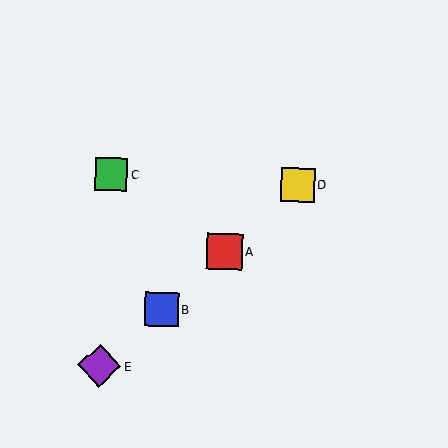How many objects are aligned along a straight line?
4 objects (A, B, D, E) are aligned along a straight line.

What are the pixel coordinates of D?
Object D is at (298, 185).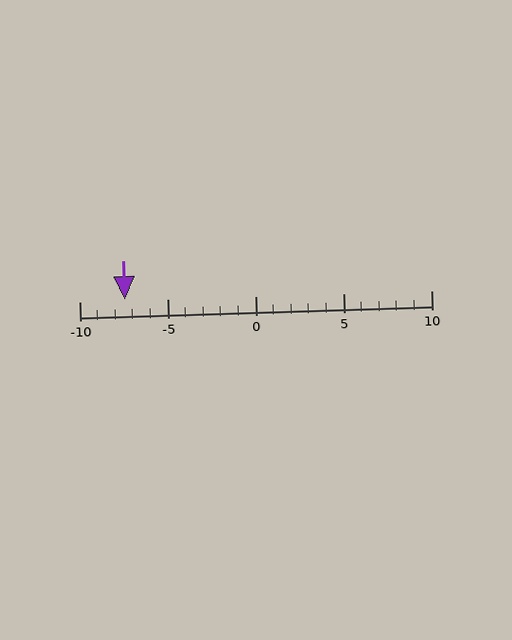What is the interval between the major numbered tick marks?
The major tick marks are spaced 5 units apart.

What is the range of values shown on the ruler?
The ruler shows values from -10 to 10.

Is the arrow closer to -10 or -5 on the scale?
The arrow is closer to -5.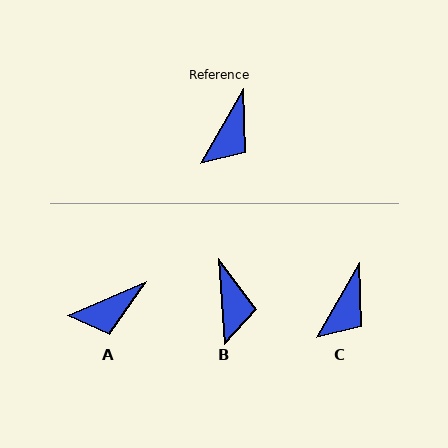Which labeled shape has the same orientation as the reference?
C.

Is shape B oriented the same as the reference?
No, it is off by about 34 degrees.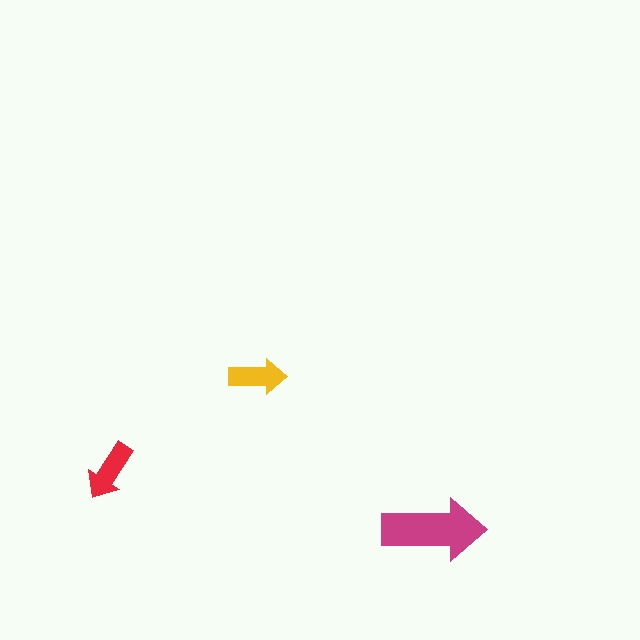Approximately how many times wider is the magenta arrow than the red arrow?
About 1.5 times wider.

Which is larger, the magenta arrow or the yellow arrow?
The magenta one.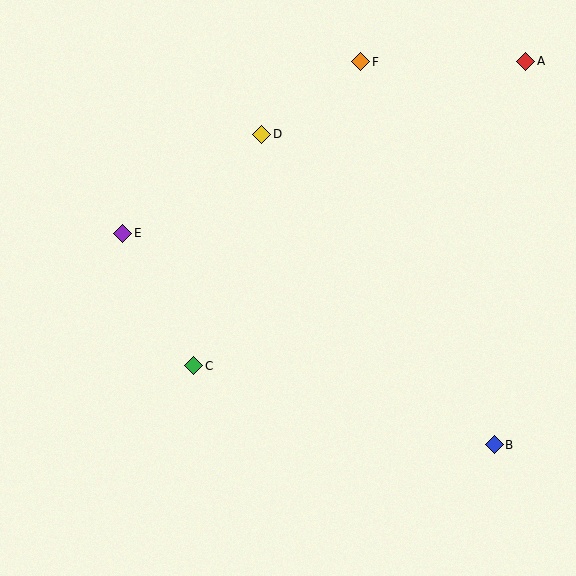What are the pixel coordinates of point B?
Point B is at (494, 445).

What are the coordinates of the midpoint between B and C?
The midpoint between B and C is at (344, 405).